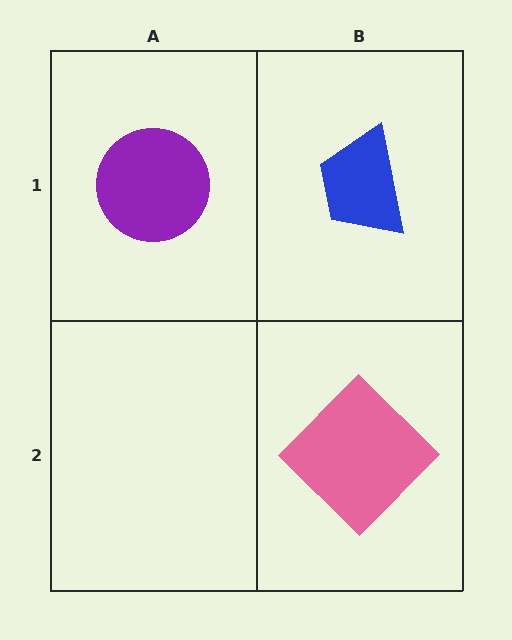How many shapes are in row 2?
1 shape.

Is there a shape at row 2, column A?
No, that cell is empty.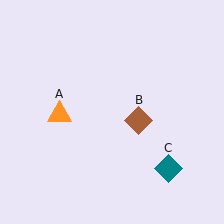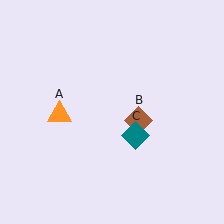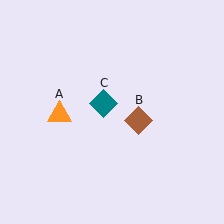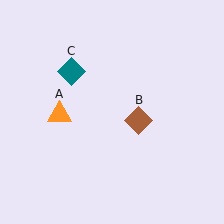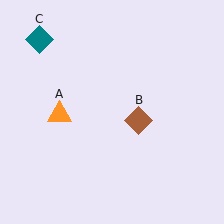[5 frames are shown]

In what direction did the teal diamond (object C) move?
The teal diamond (object C) moved up and to the left.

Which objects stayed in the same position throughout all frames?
Orange triangle (object A) and brown diamond (object B) remained stationary.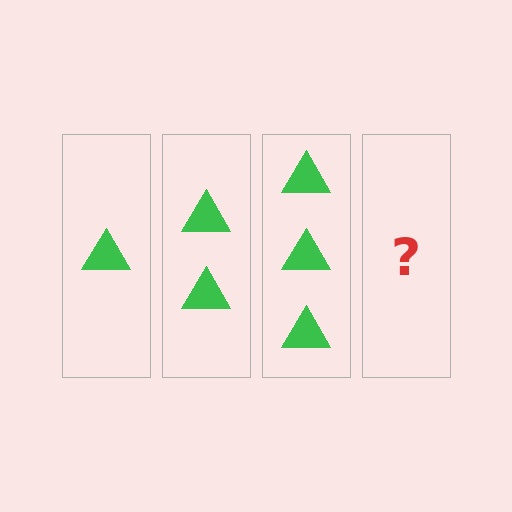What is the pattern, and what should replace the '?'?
The pattern is that each step adds one more triangle. The '?' should be 4 triangles.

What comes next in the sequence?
The next element should be 4 triangles.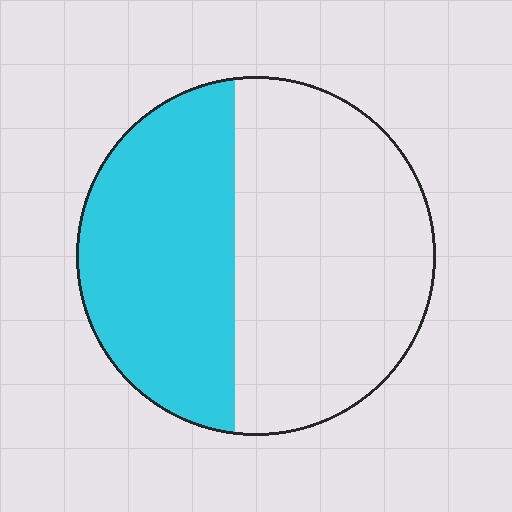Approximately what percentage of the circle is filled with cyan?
Approximately 45%.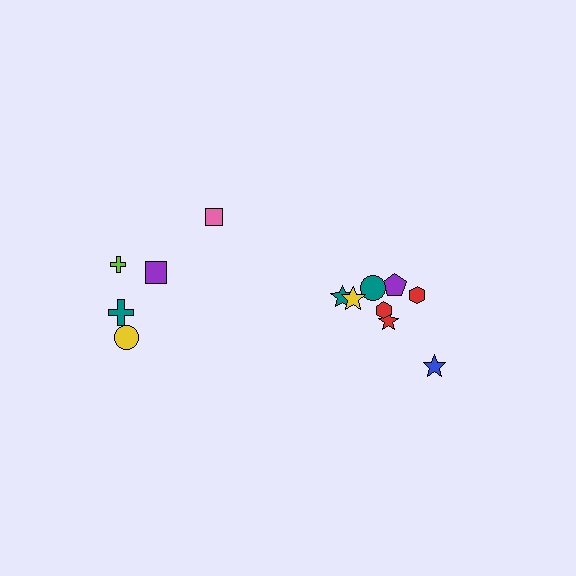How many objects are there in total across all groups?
There are 13 objects.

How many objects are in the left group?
There are 5 objects.